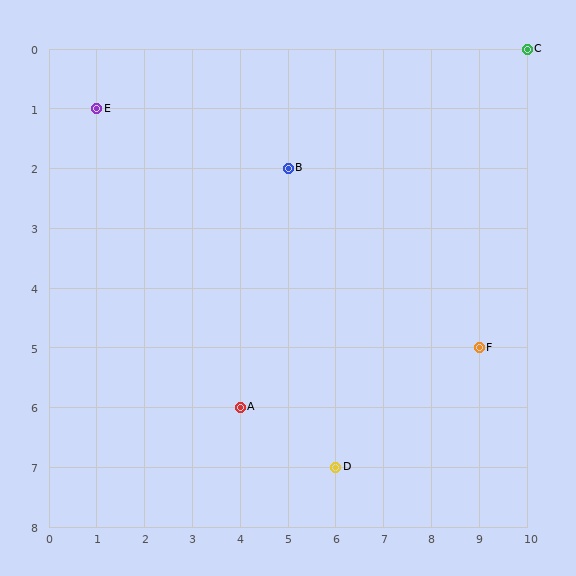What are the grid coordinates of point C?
Point C is at grid coordinates (10, 0).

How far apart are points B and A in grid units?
Points B and A are 1 column and 4 rows apart (about 4.1 grid units diagonally).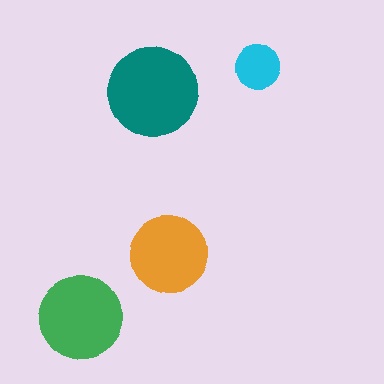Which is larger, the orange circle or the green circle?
The green one.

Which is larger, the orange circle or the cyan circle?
The orange one.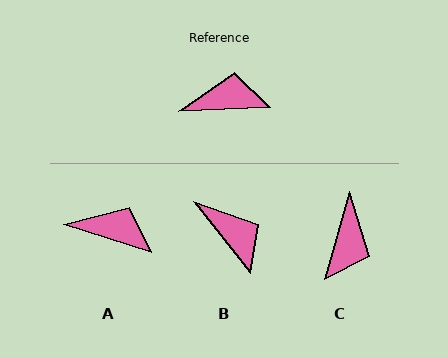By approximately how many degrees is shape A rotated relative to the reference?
Approximately 20 degrees clockwise.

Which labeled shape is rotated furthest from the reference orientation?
C, about 108 degrees away.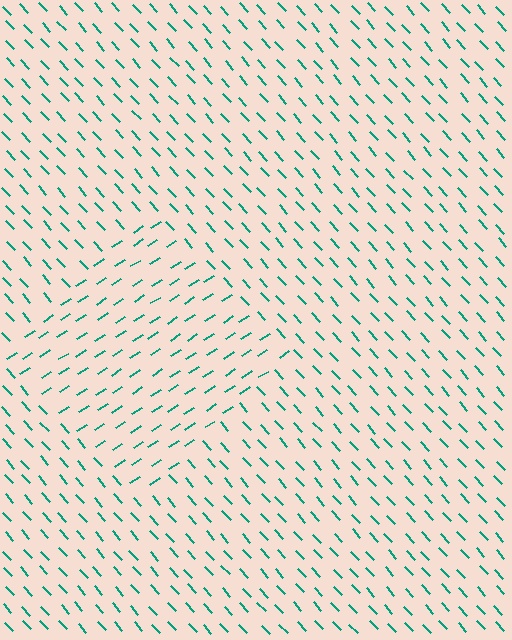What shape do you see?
I see a diamond.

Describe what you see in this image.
The image is filled with small teal line segments. A diamond region in the image has lines oriented differently from the surrounding lines, creating a visible texture boundary.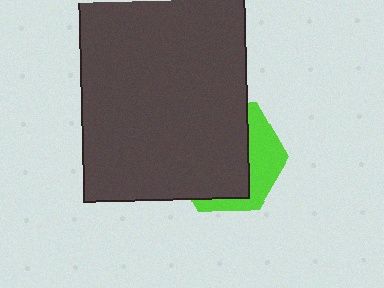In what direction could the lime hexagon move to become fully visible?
The lime hexagon could move toward the lower-right. That would shift it out from behind the dark gray rectangle entirely.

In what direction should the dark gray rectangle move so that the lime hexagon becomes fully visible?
The dark gray rectangle should move toward the upper-left. That is the shortest direction to clear the overlap and leave the lime hexagon fully visible.